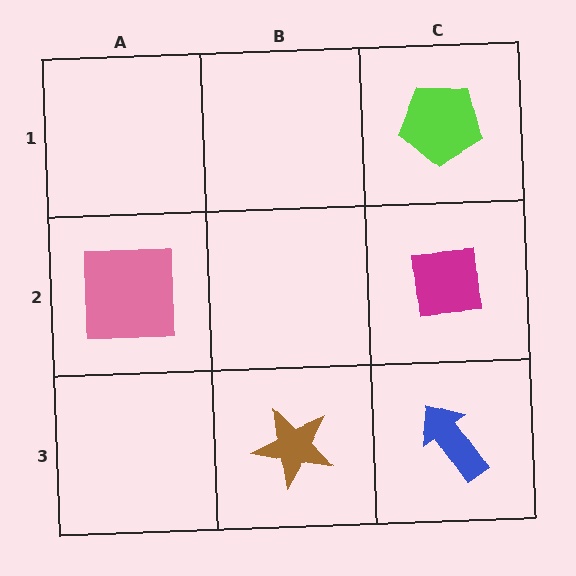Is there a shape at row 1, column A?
No, that cell is empty.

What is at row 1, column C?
A lime pentagon.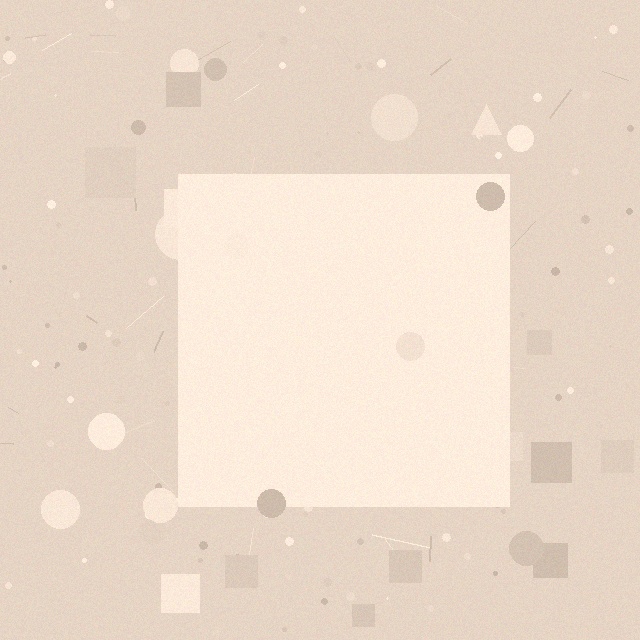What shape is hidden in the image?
A square is hidden in the image.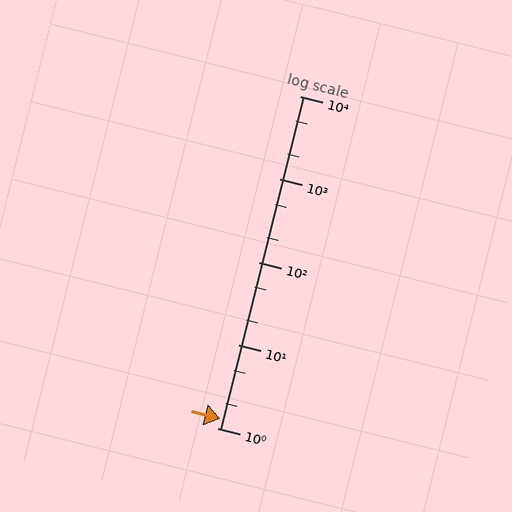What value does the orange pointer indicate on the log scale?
The pointer indicates approximately 1.3.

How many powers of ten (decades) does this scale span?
The scale spans 4 decades, from 1 to 10000.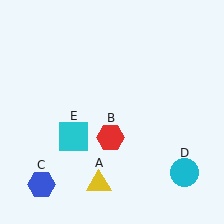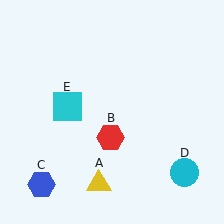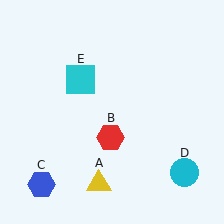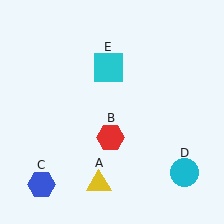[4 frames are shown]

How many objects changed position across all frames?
1 object changed position: cyan square (object E).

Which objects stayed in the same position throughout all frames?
Yellow triangle (object A) and red hexagon (object B) and blue hexagon (object C) and cyan circle (object D) remained stationary.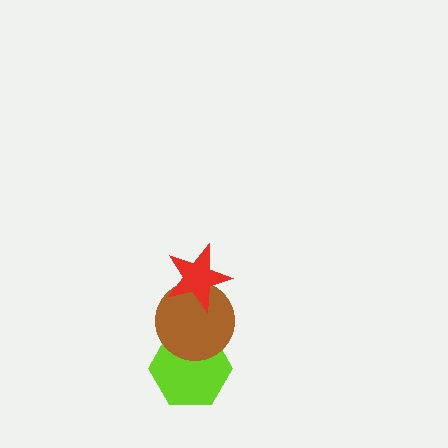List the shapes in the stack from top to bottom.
From top to bottom: the red star, the brown circle, the lime hexagon.